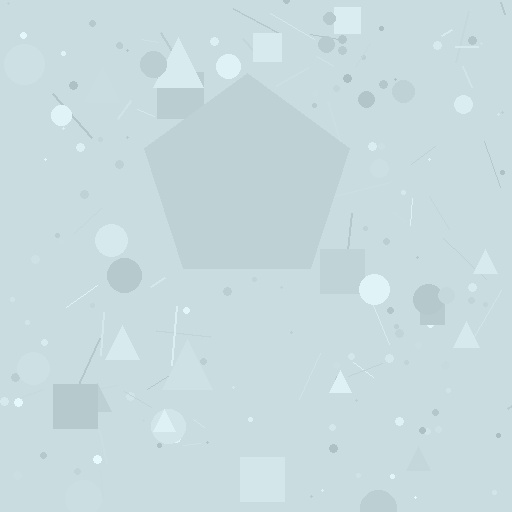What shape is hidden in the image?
A pentagon is hidden in the image.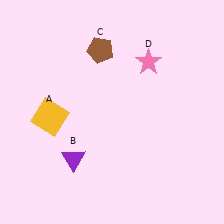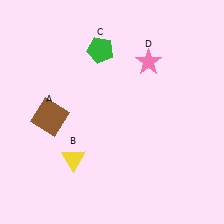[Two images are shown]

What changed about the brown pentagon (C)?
In Image 1, C is brown. In Image 2, it changed to green.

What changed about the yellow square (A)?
In Image 1, A is yellow. In Image 2, it changed to brown.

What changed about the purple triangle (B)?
In Image 1, B is purple. In Image 2, it changed to yellow.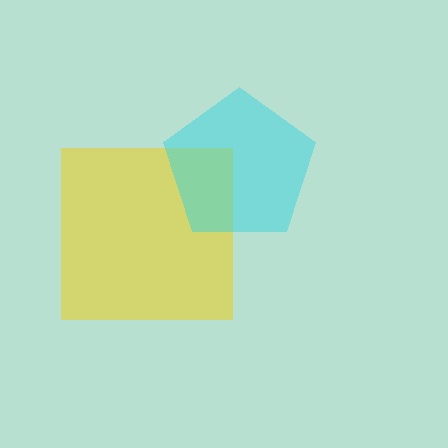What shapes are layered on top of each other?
The layered shapes are: a yellow square, a cyan pentagon.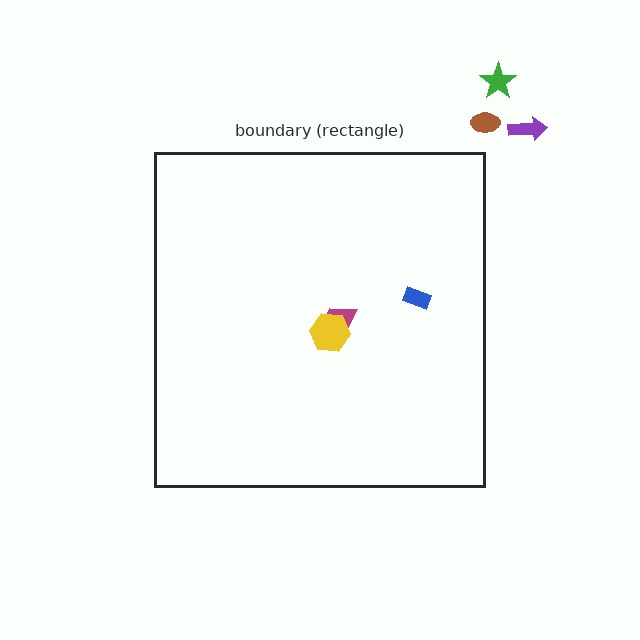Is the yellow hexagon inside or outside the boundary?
Inside.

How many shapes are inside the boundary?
3 inside, 3 outside.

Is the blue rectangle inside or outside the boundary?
Inside.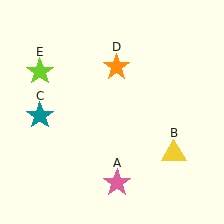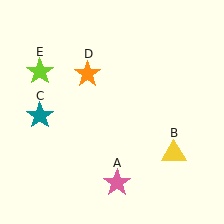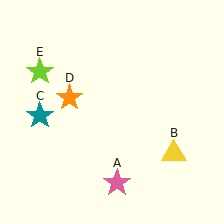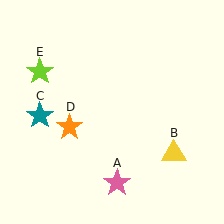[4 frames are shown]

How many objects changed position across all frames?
1 object changed position: orange star (object D).